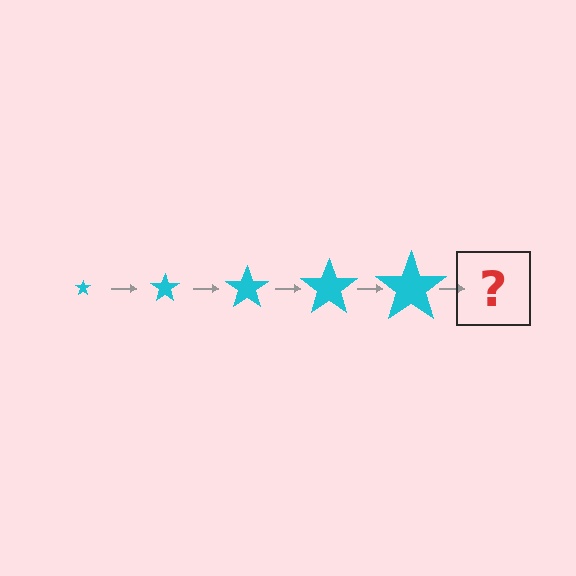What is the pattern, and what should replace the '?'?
The pattern is that the star gets progressively larger each step. The '?' should be a cyan star, larger than the previous one.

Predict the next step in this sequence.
The next step is a cyan star, larger than the previous one.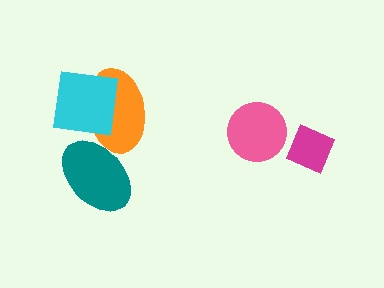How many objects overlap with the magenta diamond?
0 objects overlap with the magenta diamond.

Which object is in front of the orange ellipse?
The cyan square is in front of the orange ellipse.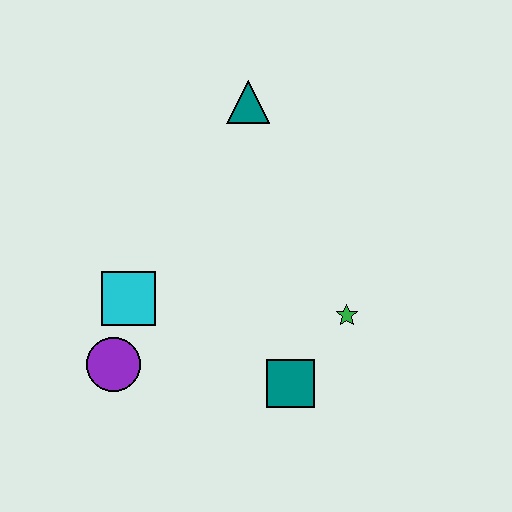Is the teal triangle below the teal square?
No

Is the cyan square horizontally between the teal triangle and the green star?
No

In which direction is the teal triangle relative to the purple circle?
The teal triangle is above the purple circle.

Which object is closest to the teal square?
The green star is closest to the teal square.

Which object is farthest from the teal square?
The teal triangle is farthest from the teal square.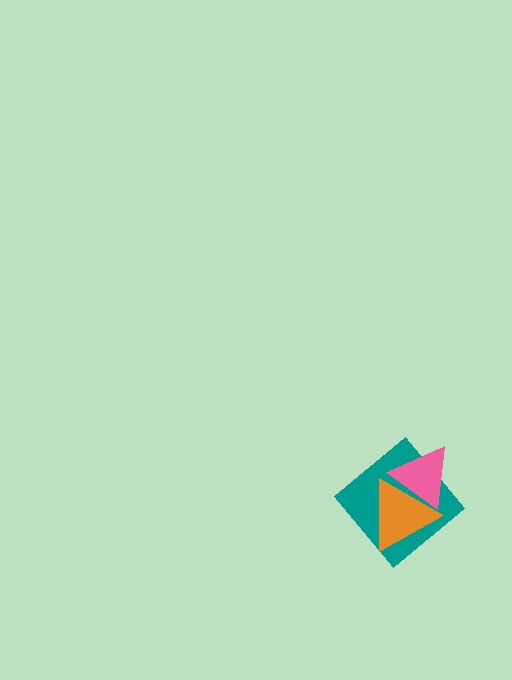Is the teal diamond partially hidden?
Yes, it is partially covered by another shape.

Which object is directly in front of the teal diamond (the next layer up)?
The pink triangle is directly in front of the teal diamond.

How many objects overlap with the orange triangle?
2 objects overlap with the orange triangle.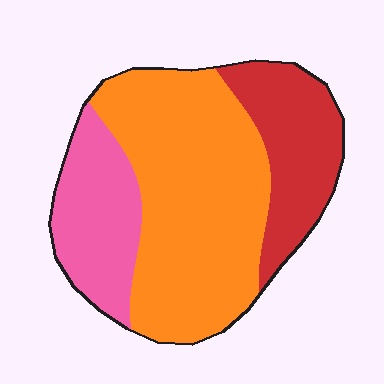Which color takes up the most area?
Orange, at roughly 55%.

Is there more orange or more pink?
Orange.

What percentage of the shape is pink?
Pink covers 22% of the shape.